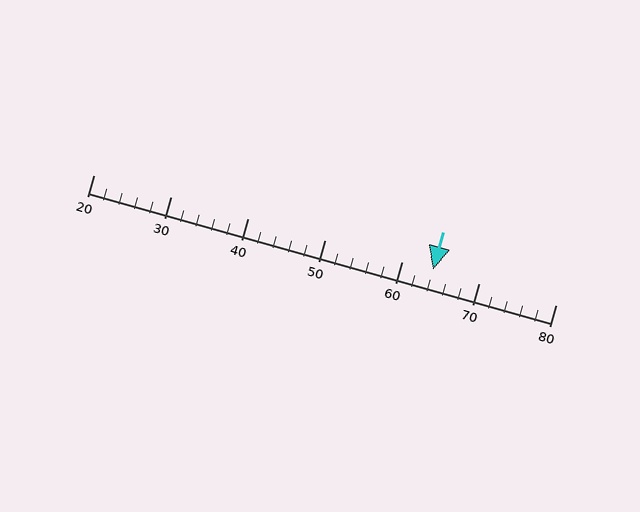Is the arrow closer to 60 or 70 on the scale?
The arrow is closer to 60.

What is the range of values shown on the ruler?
The ruler shows values from 20 to 80.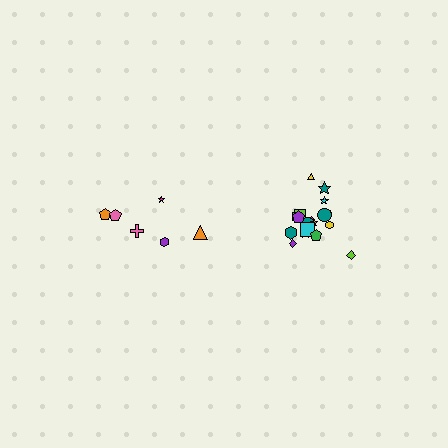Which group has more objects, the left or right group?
The right group.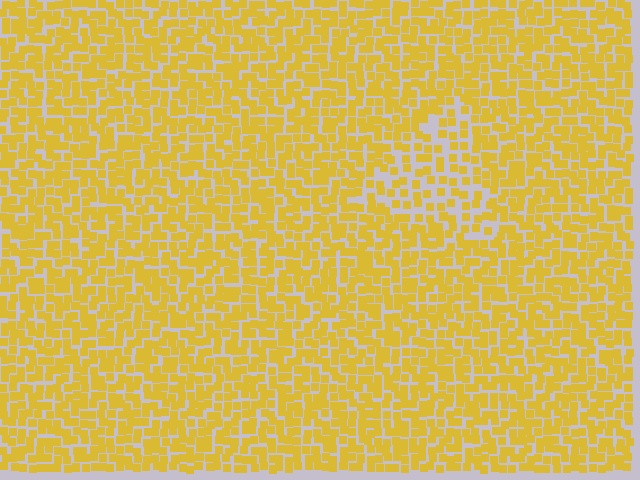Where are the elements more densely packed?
The elements are more densely packed outside the triangle boundary.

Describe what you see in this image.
The image contains small yellow elements arranged at two different densities. A triangle-shaped region is visible where the elements are less densely packed than the surrounding area.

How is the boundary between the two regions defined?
The boundary is defined by a change in element density (approximately 1.7x ratio). All elements are the same color, size, and shape.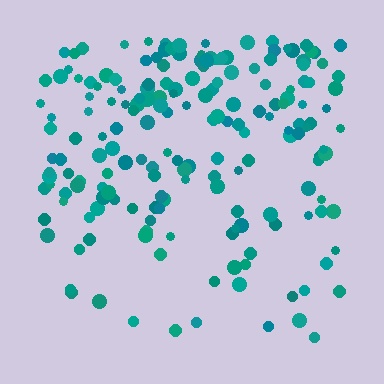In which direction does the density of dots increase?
From bottom to top, with the top side densest.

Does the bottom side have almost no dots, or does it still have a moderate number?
Still a moderate number, just noticeably fewer than the top.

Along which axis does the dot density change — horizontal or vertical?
Vertical.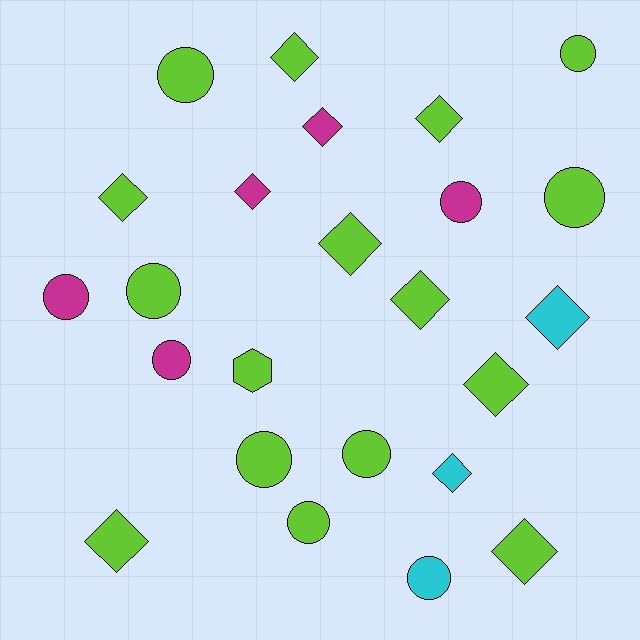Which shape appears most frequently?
Diamond, with 12 objects.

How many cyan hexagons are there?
There are no cyan hexagons.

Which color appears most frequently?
Lime, with 16 objects.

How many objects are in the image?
There are 24 objects.